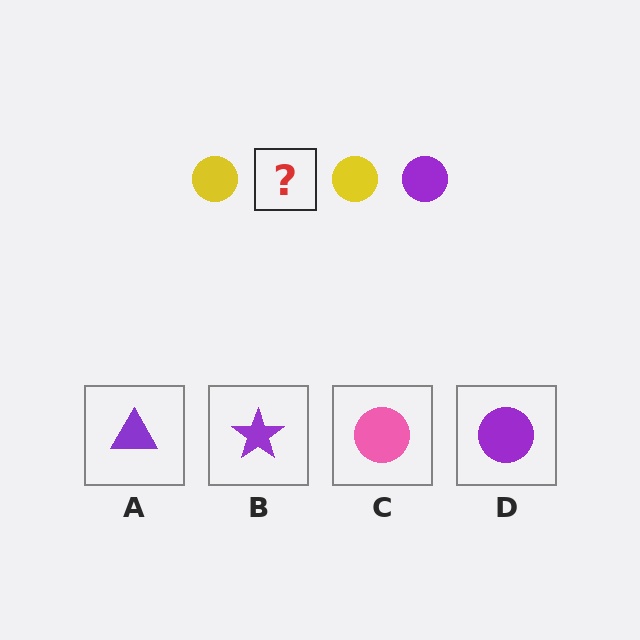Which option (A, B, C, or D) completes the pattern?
D.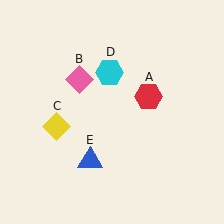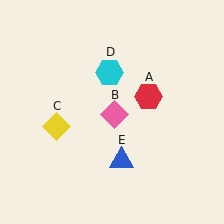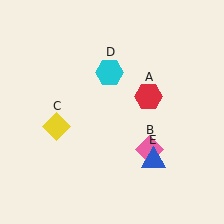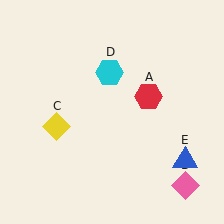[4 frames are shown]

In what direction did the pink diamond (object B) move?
The pink diamond (object B) moved down and to the right.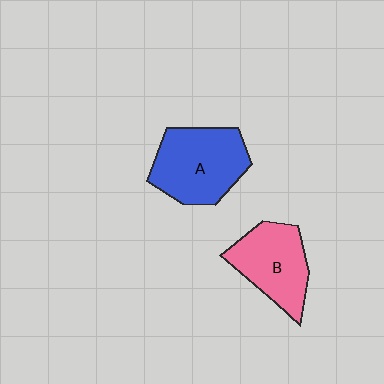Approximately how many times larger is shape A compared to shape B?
Approximately 1.2 times.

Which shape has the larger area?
Shape A (blue).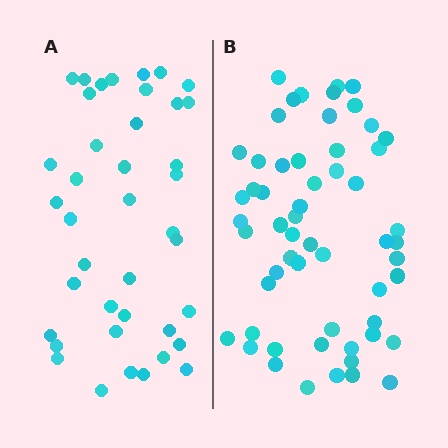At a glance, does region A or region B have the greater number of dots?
Region B (the right region) has more dots.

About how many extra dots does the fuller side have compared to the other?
Region B has approximately 15 more dots than region A.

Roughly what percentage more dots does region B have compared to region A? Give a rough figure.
About 40% more.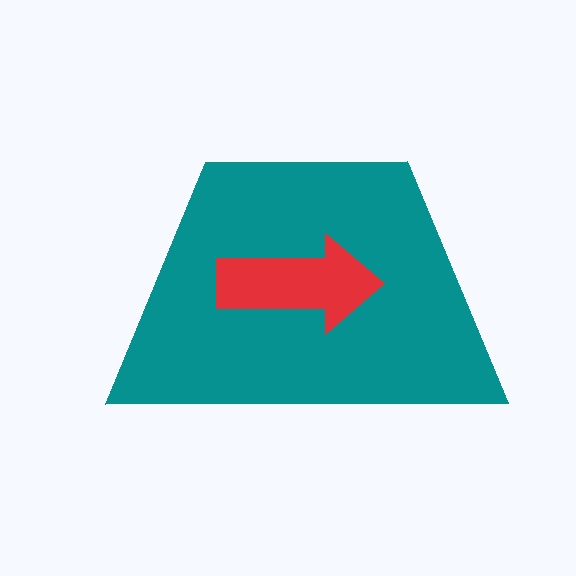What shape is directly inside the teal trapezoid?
The red arrow.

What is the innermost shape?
The red arrow.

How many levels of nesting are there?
2.